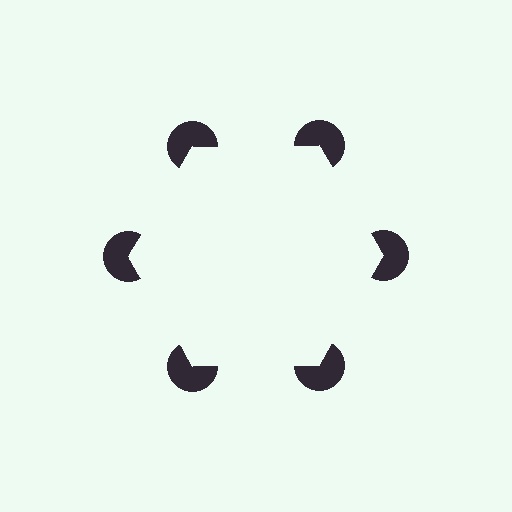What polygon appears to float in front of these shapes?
An illusory hexagon — its edges are inferred from the aligned wedge cuts in the pac-man discs, not physically drawn.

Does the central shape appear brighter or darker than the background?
It typically appears slightly brighter than the background, even though no actual brightness change is drawn.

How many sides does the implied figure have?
6 sides.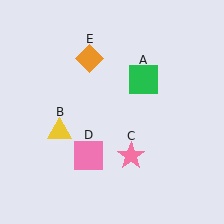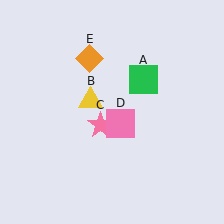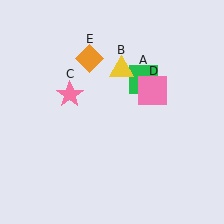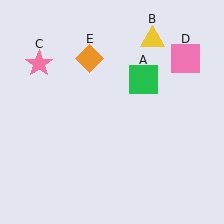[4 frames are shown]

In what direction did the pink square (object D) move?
The pink square (object D) moved up and to the right.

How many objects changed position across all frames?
3 objects changed position: yellow triangle (object B), pink star (object C), pink square (object D).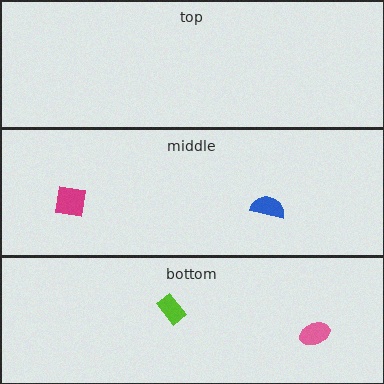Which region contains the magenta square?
The middle region.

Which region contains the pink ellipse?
The bottom region.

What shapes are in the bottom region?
The lime rectangle, the pink ellipse.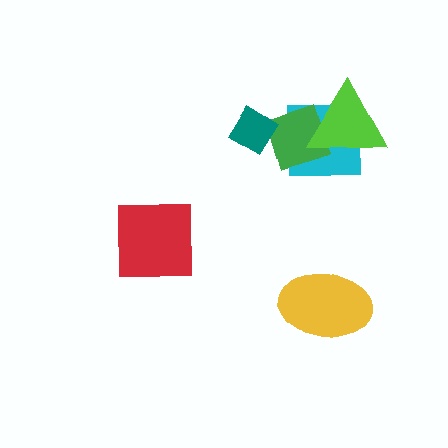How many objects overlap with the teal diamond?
1 object overlaps with the teal diamond.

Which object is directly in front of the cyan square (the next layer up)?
The green square is directly in front of the cyan square.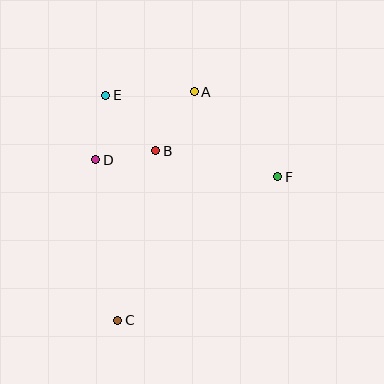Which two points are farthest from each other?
Points A and C are farthest from each other.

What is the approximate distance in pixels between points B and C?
The distance between B and C is approximately 174 pixels.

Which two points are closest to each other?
Points B and D are closest to each other.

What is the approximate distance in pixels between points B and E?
The distance between B and E is approximately 75 pixels.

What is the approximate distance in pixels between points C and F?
The distance between C and F is approximately 215 pixels.